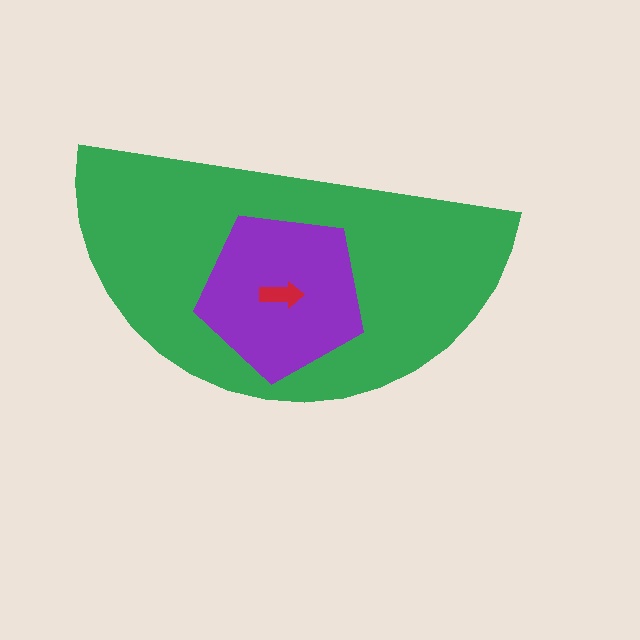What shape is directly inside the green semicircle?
The purple pentagon.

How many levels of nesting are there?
3.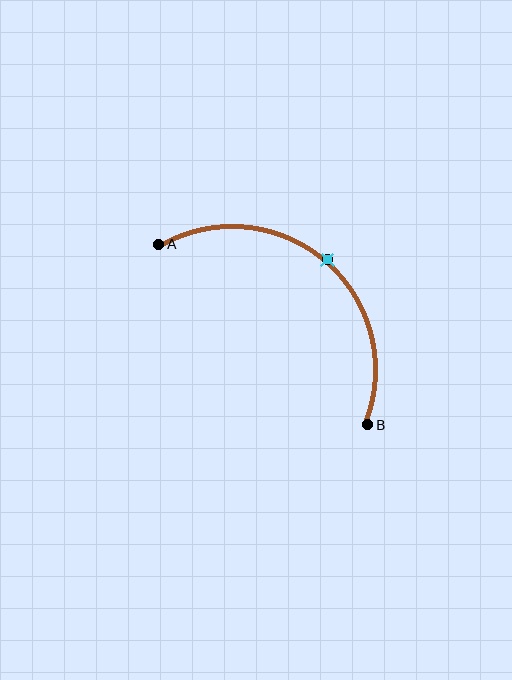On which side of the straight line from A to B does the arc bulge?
The arc bulges above and to the right of the straight line connecting A and B.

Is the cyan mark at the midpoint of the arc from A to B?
Yes. The cyan mark lies on the arc at equal arc-length from both A and B — it is the arc midpoint.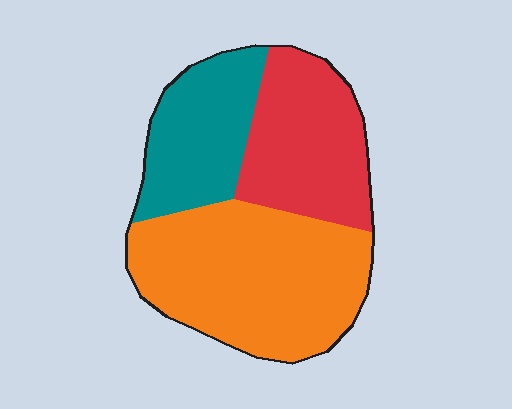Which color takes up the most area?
Orange, at roughly 45%.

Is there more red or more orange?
Orange.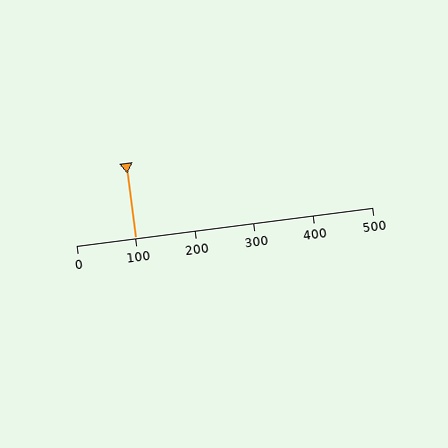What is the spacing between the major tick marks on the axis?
The major ticks are spaced 100 apart.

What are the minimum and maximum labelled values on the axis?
The axis runs from 0 to 500.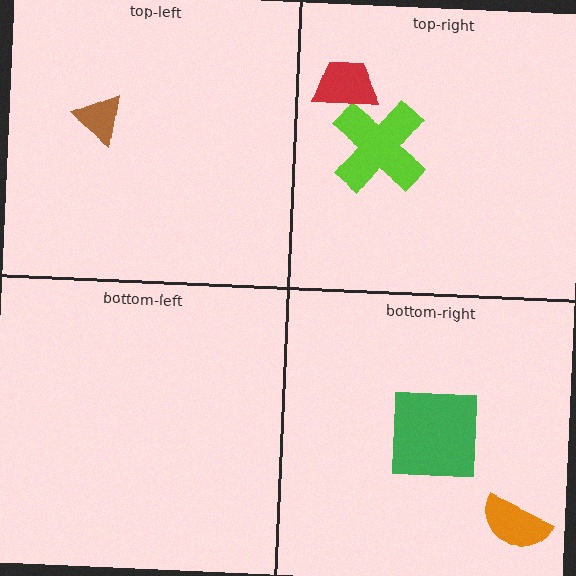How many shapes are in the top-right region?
2.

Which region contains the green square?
The bottom-right region.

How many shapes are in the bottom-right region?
2.